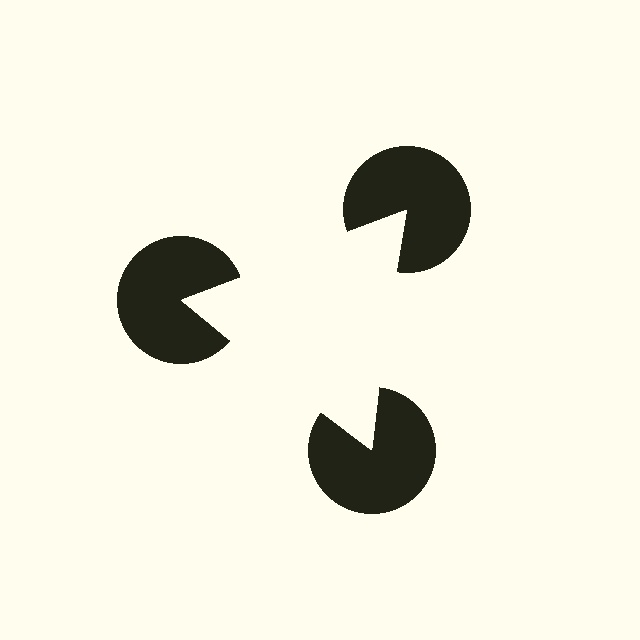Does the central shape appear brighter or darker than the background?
It typically appears slightly brighter than the background, even though no actual brightness change is drawn.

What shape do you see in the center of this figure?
An illusory triangle — its edges are inferred from the aligned wedge cuts in the pac-man discs, not physically drawn.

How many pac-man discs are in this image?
There are 3 — one at each vertex of the illusory triangle.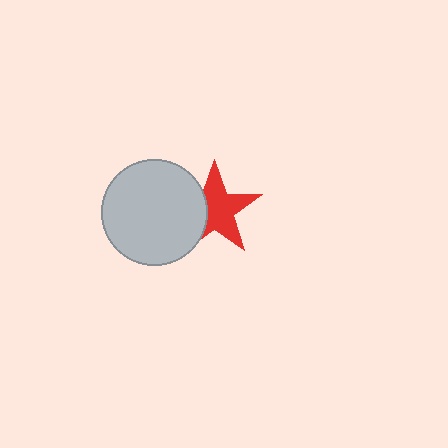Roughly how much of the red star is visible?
Most of it is visible (roughly 68%).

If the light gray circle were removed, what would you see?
You would see the complete red star.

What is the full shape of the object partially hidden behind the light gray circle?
The partially hidden object is a red star.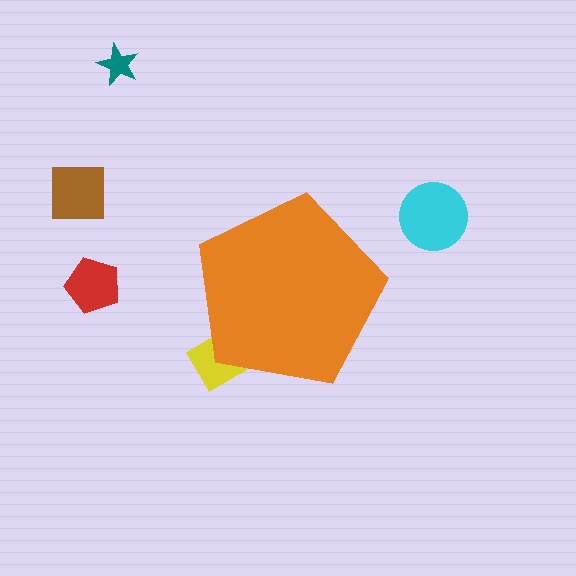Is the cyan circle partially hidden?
No, the cyan circle is fully visible.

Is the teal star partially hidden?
No, the teal star is fully visible.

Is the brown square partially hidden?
No, the brown square is fully visible.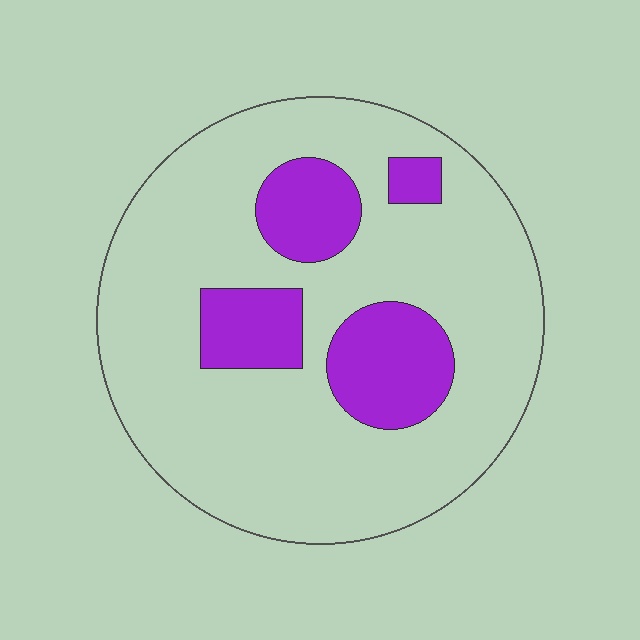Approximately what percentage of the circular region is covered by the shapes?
Approximately 20%.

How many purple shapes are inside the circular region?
4.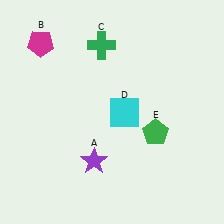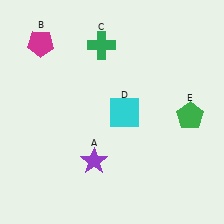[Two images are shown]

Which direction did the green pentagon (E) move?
The green pentagon (E) moved right.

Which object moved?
The green pentagon (E) moved right.